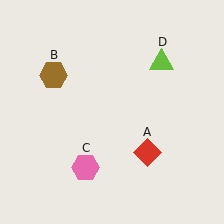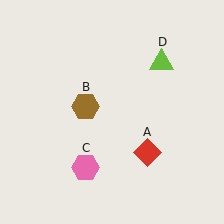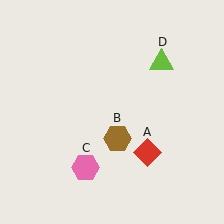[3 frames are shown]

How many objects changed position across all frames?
1 object changed position: brown hexagon (object B).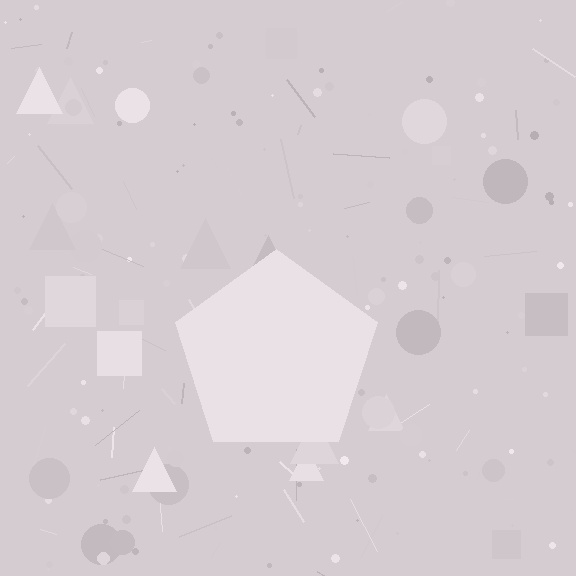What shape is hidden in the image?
A pentagon is hidden in the image.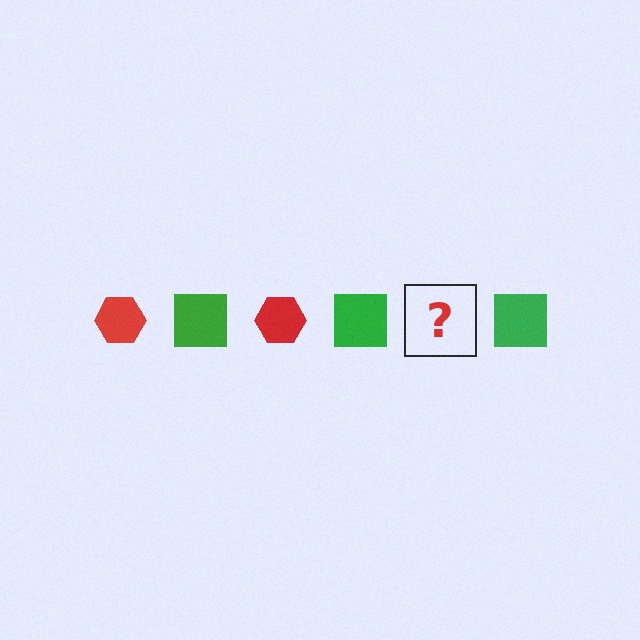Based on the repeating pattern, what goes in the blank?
The blank should be a red hexagon.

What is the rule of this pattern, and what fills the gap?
The rule is that the pattern alternates between red hexagon and green square. The gap should be filled with a red hexagon.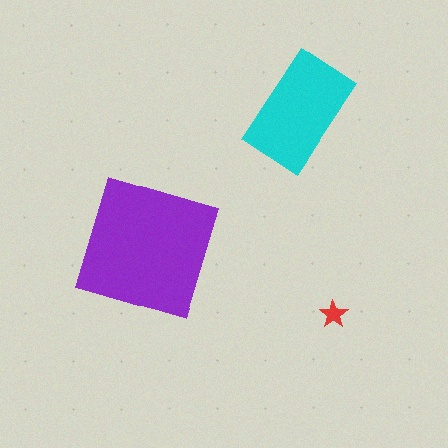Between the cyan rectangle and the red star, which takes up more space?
The cyan rectangle.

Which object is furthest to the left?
The purple square is leftmost.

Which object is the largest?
The purple square.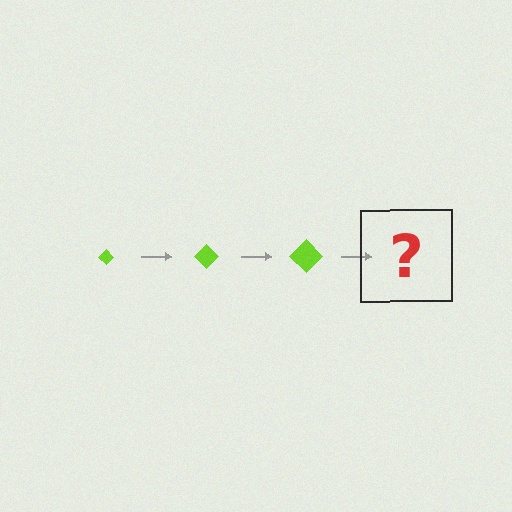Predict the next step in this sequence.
The next step is a lime diamond, larger than the previous one.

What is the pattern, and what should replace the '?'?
The pattern is that the diamond gets progressively larger each step. The '?' should be a lime diamond, larger than the previous one.